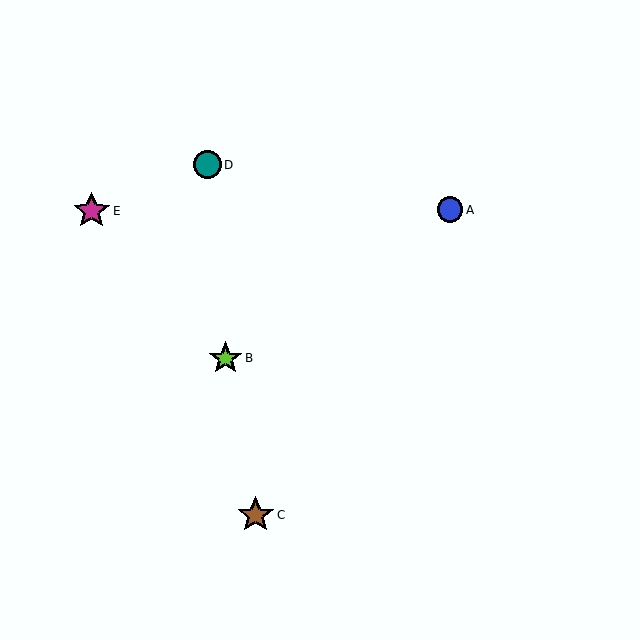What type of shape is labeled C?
Shape C is a brown star.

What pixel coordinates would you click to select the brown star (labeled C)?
Click at (256, 515) to select the brown star C.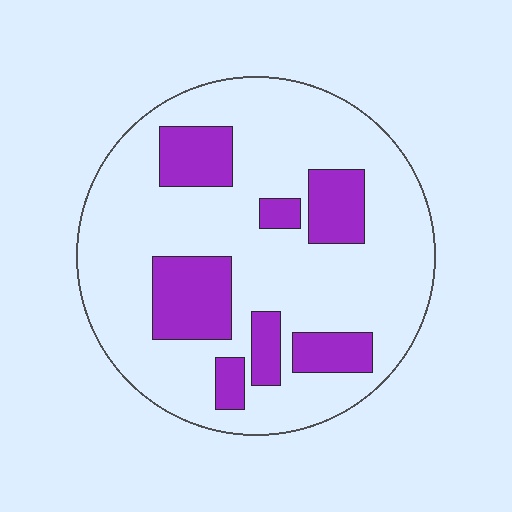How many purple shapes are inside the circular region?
7.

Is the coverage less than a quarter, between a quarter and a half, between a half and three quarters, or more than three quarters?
Less than a quarter.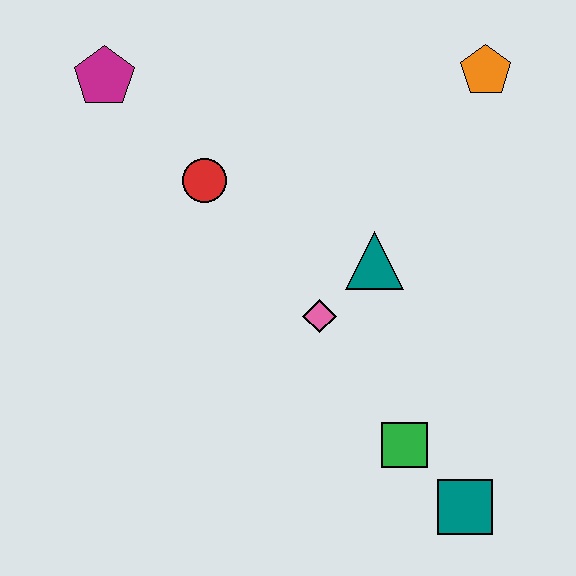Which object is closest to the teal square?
The green square is closest to the teal square.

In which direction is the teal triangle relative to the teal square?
The teal triangle is above the teal square.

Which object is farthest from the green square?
The magenta pentagon is farthest from the green square.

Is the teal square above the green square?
No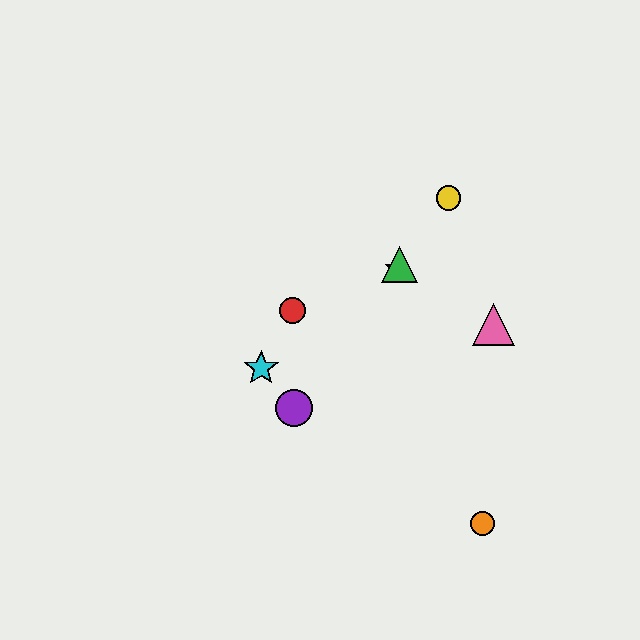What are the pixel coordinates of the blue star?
The blue star is at (396, 268).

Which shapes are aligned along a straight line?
The blue star, the green triangle, the yellow circle, the purple circle are aligned along a straight line.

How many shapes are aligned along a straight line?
4 shapes (the blue star, the green triangle, the yellow circle, the purple circle) are aligned along a straight line.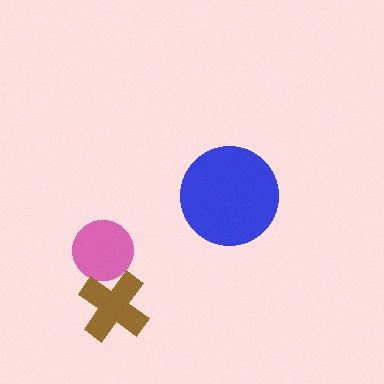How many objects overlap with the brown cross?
1 object overlaps with the brown cross.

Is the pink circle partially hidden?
Yes, it is partially covered by another shape.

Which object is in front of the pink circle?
The brown cross is in front of the pink circle.